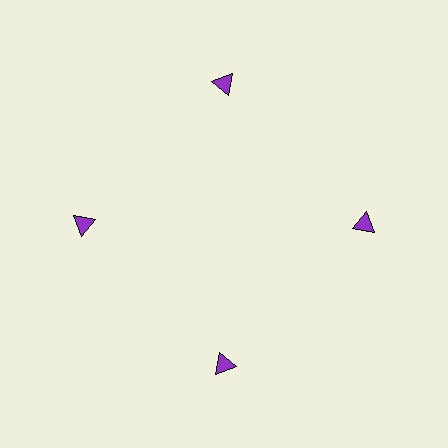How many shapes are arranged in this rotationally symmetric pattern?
There are 4 shapes, arranged in 4 groups of 1.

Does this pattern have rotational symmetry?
Yes, this pattern has 4-fold rotational symmetry. It looks the same after rotating 90 degrees around the center.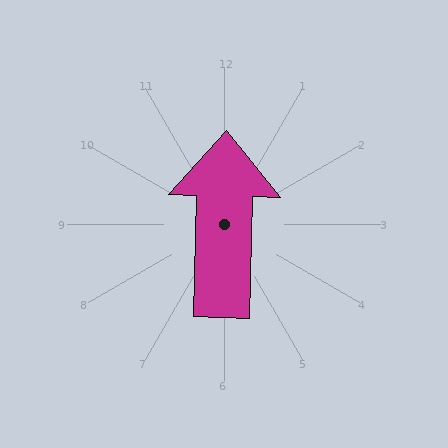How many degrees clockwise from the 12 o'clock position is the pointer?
Approximately 2 degrees.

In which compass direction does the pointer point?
North.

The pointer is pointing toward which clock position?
Roughly 12 o'clock.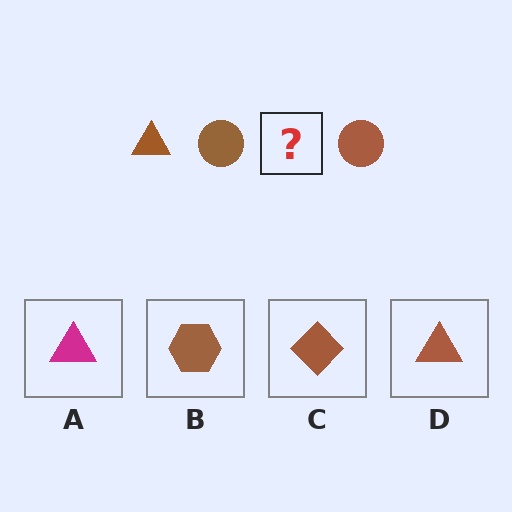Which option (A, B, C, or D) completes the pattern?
D.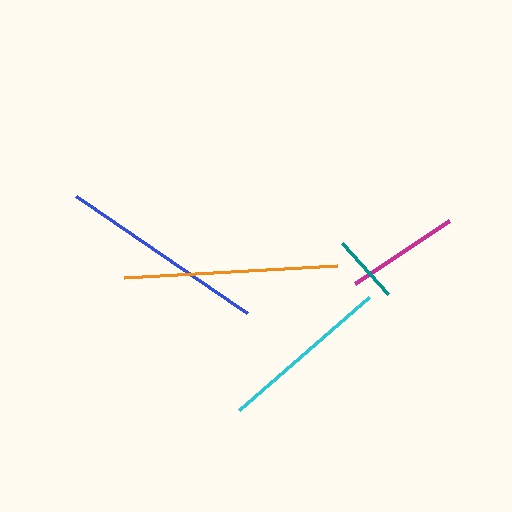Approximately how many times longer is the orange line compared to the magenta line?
The orange line is approximately 1.9 times the length of the magenta line.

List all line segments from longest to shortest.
From longest to shortest: orange, blue, cyan, magenta, teal.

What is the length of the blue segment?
The blue segment is approximately 207 pixels long.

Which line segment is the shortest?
The teal line is the shortest at approximately 68 pixels.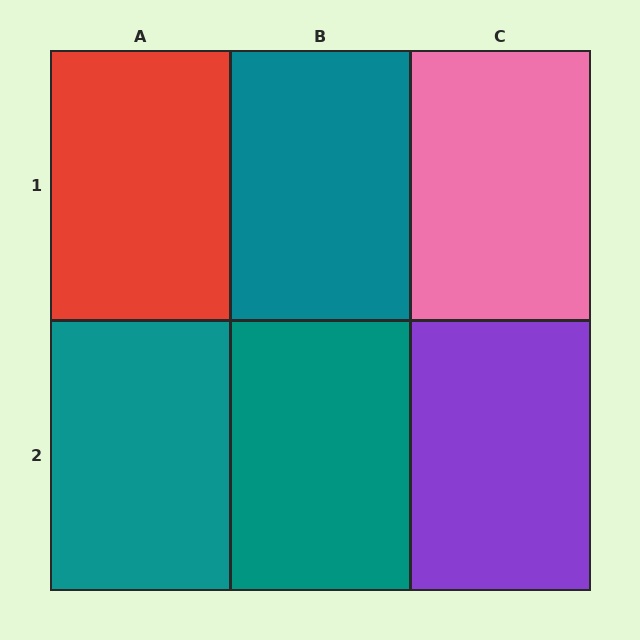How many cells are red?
1 cell is red.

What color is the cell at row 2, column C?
Purple.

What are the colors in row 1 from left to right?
Red, teal, pink.